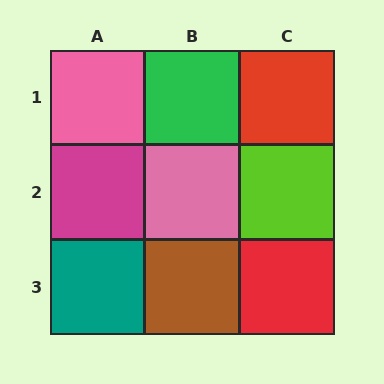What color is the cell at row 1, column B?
Green.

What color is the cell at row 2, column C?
Lime.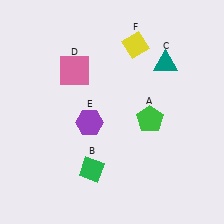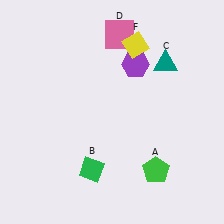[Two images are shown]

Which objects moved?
The objects that moved are: the green pentagon (A), the pink square (D), the purple hexagon (E).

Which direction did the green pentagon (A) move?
The green pentagon (A) moved down.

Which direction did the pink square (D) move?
The pink square (D) moved right.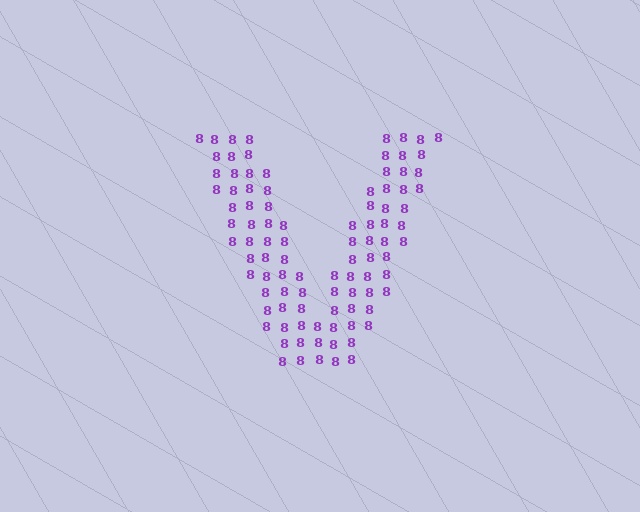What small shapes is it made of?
It is made of small digit 8's.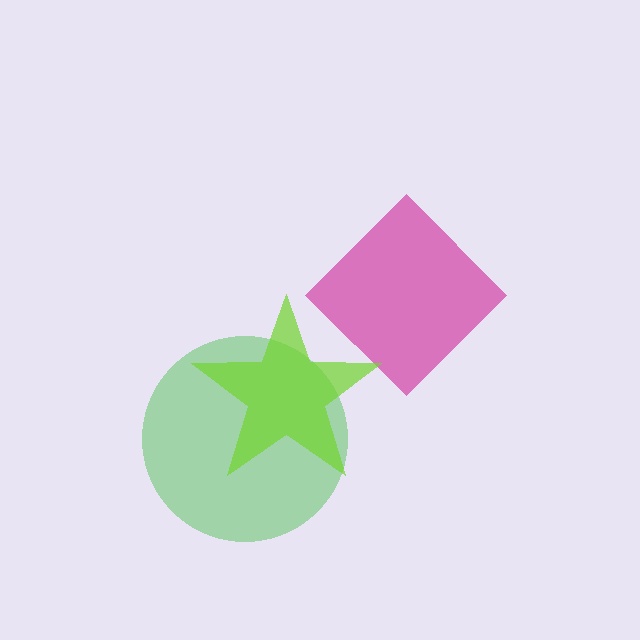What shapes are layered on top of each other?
The layered shapes are: a green circle, a magenta diamond, a lime star.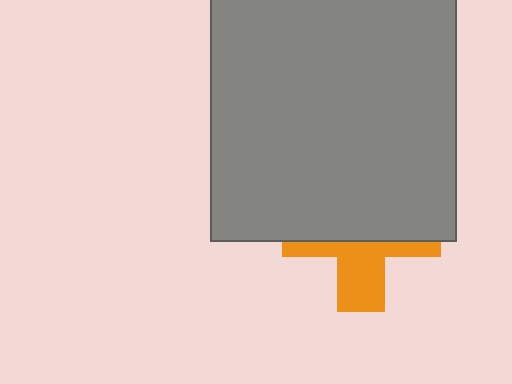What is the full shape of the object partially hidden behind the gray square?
The partially hidden object is an orange cross.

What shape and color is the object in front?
The object in front is a gray square.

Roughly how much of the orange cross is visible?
A small part of it is visible (roughly 39%).